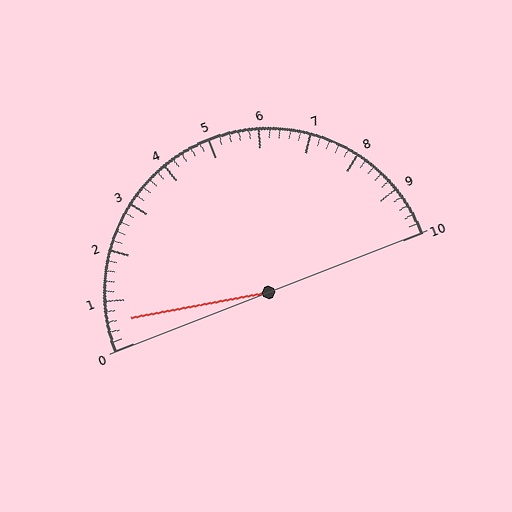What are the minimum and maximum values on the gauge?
The gauge ranges from 0 to 10.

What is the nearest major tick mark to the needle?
The nearest major tick mark is 1.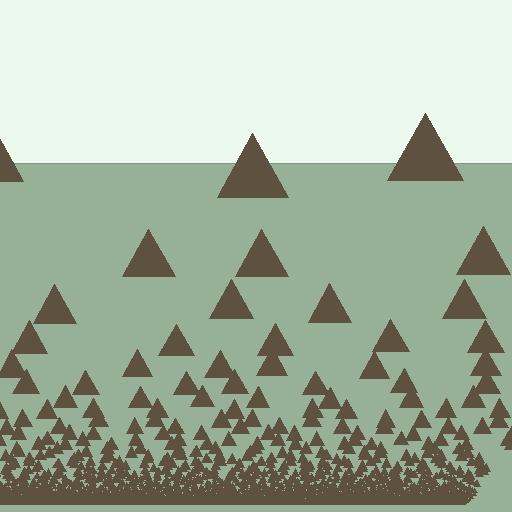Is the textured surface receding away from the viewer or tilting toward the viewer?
The surface appears to tilt toward the viewer. Texture elements get larger and sparser toward the top.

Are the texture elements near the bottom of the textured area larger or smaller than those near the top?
Smaller. The gradient is inverted — elements near the bottom are smaller and denser.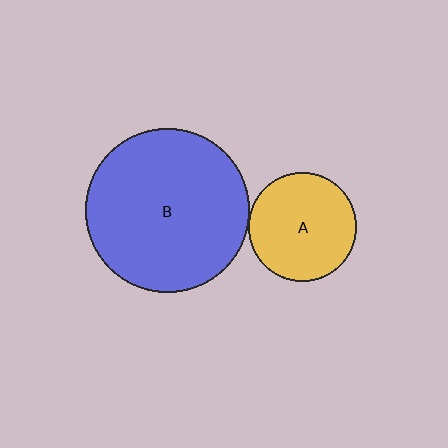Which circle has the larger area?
Circle B (blue).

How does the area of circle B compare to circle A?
Approximately 2.3 times.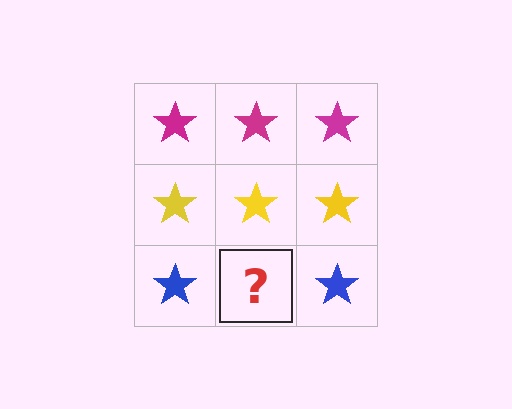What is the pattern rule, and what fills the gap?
The rule is that each row has a consistent color. The gap should be filled with a blue star.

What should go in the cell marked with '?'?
The missing cell should contain a blue star.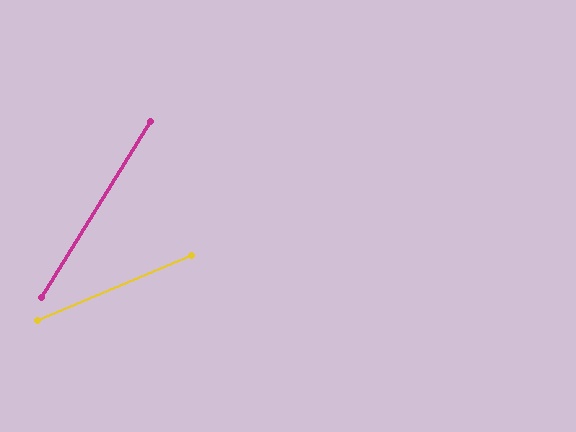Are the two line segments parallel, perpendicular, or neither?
Neither parallel nor perpendicular — they differ by about 35°.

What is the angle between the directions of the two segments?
Approximately 35 degrees.